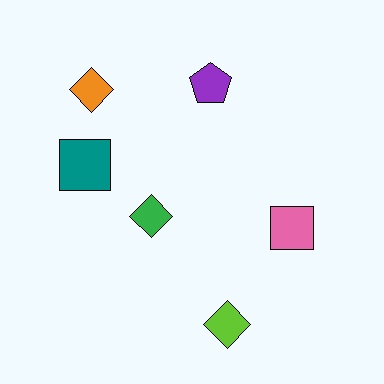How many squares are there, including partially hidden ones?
There are 2 squares.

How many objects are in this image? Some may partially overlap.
There are 6 objects.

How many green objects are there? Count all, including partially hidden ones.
There is 1 green object.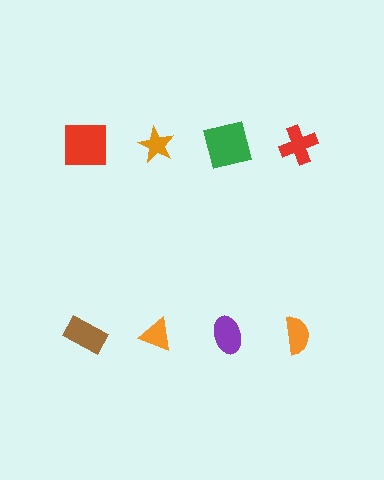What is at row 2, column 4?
An orange semicircle.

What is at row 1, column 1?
A red square.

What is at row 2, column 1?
A brown rectangle.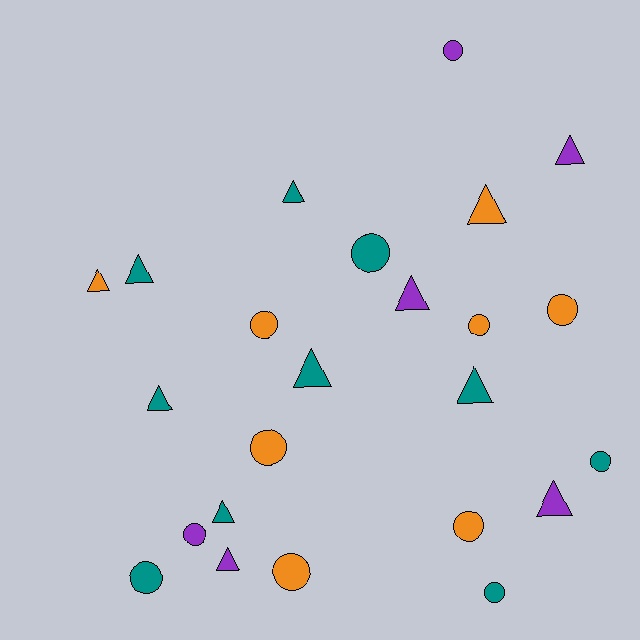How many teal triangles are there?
There are 6 teal triangles.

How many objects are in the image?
There are 24 objects.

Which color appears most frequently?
Teal, with 10 objects.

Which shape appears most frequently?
Triangle, with 12 objects.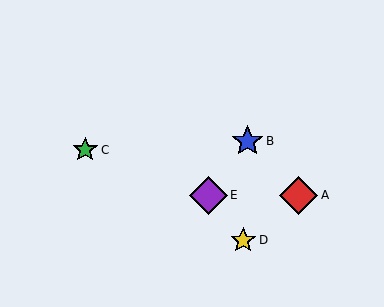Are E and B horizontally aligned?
No, E is at y≈195 and B is at y≈141.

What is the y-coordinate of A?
Object A is at y≈195.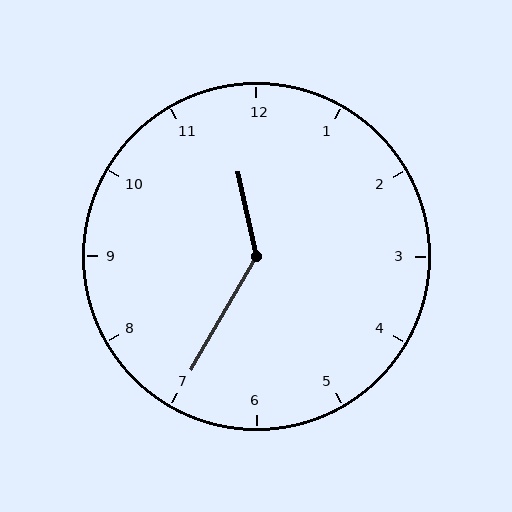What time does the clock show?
11:35.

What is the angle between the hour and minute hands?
Approximately 138 degrees.